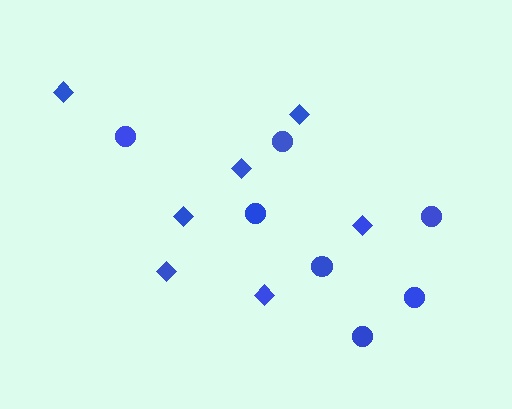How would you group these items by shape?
There are 2 groups: one group of diamonds (7) and one group of circles (7).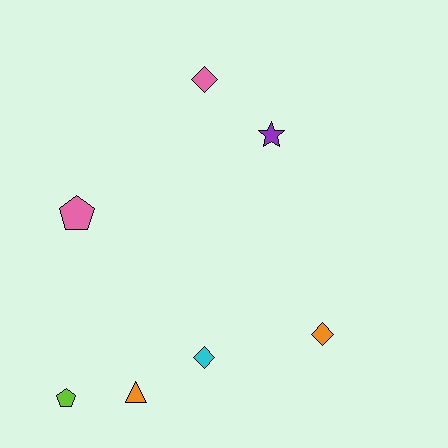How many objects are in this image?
There are 7 objects.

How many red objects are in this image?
There are no red objects.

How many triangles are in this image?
There is 1 triangle.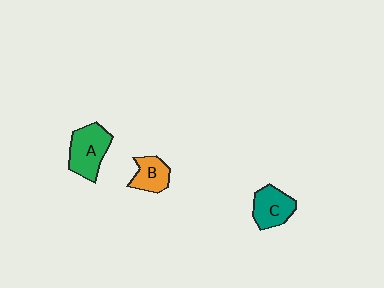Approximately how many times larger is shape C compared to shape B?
Approximately 1.2 times.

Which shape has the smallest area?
Shape B (orange).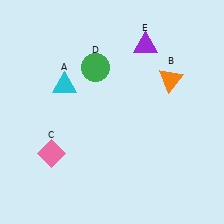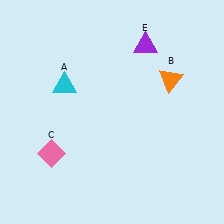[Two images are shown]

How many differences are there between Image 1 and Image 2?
There is 1 difference between the two images.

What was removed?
The green circle (D) was removed in Image 2.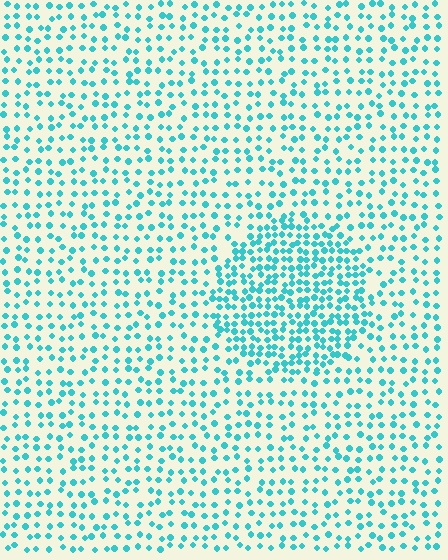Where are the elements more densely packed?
The elements are more densely packed inside the circle boundary.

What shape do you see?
I see a circle.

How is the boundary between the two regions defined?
The boundary is defined by a change in element density (approximately 1.9x ratio). All elements are the same color, size, and shape.